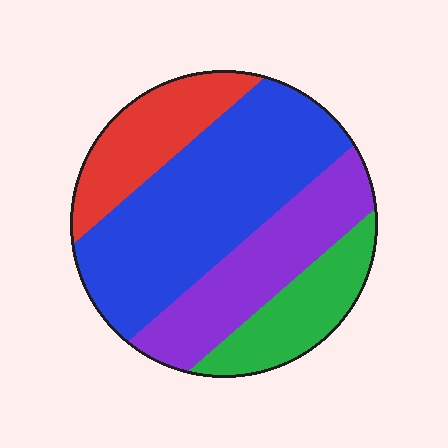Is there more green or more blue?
Blue.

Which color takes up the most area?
Blue, at roughly 45%.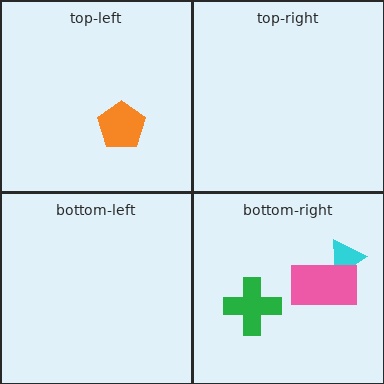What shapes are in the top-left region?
The orange pentagon.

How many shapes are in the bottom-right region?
3.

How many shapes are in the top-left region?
1.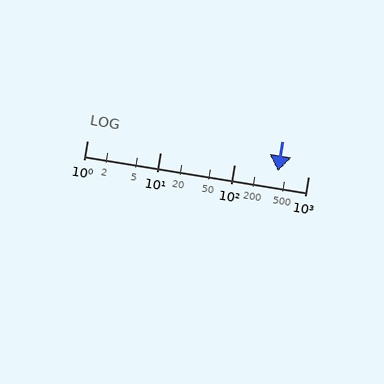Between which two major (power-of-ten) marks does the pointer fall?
The pointer is between 100 and 1000.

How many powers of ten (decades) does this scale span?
The scale spans 3 decades, from 1 to 1000.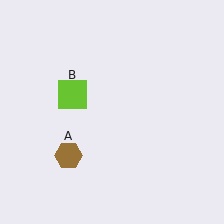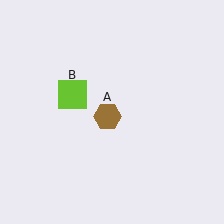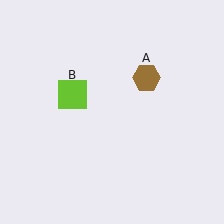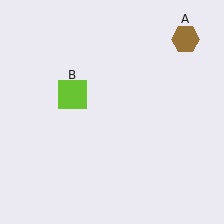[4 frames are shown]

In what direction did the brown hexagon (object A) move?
The brown hexagon (object A) moved up and to the right.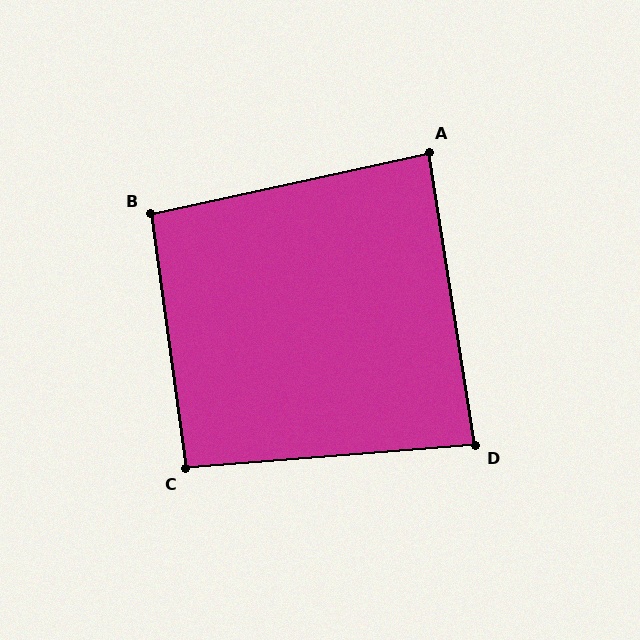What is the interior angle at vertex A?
Approximately 87 degrees (approximately right).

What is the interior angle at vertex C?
Approximately 93 degrees (approximately right).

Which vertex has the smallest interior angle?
D, at approximately 86 degrees.